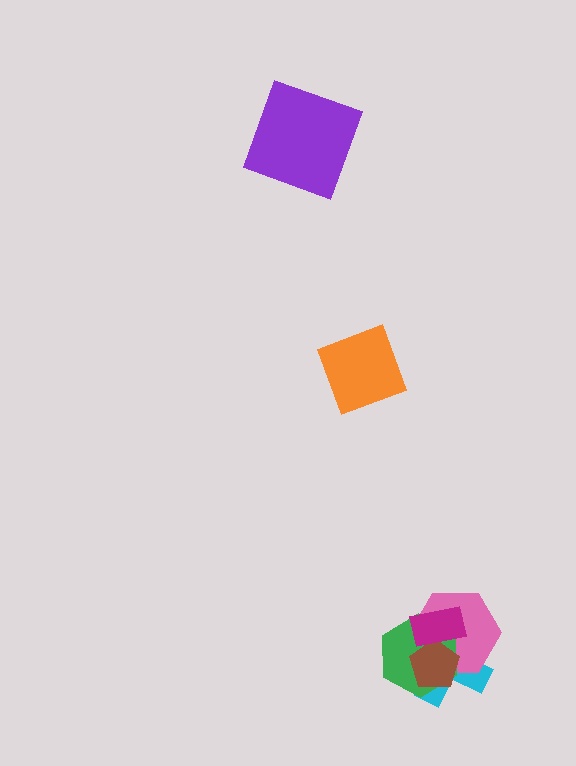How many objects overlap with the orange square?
0 objects overlap with the orange square.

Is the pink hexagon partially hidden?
Yes, it is partially covered by another shape.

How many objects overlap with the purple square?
0 objects overlap with the purple square.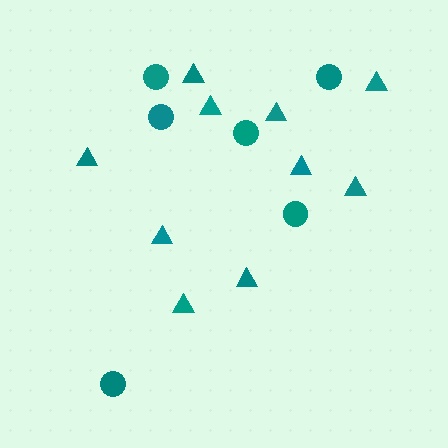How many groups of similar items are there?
There are 2 groups: one group of circles (6) and one group of triangles (10).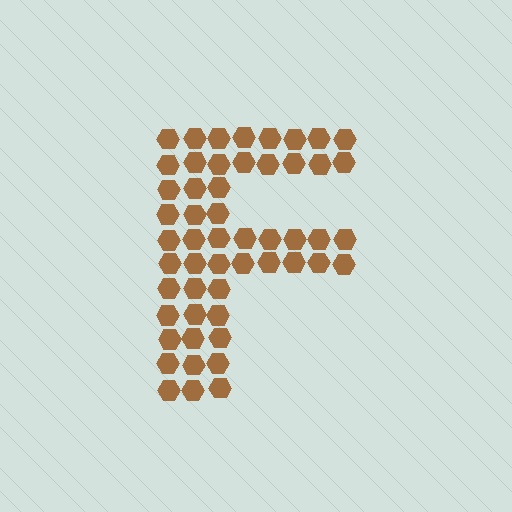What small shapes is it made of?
It is made of small hexagons.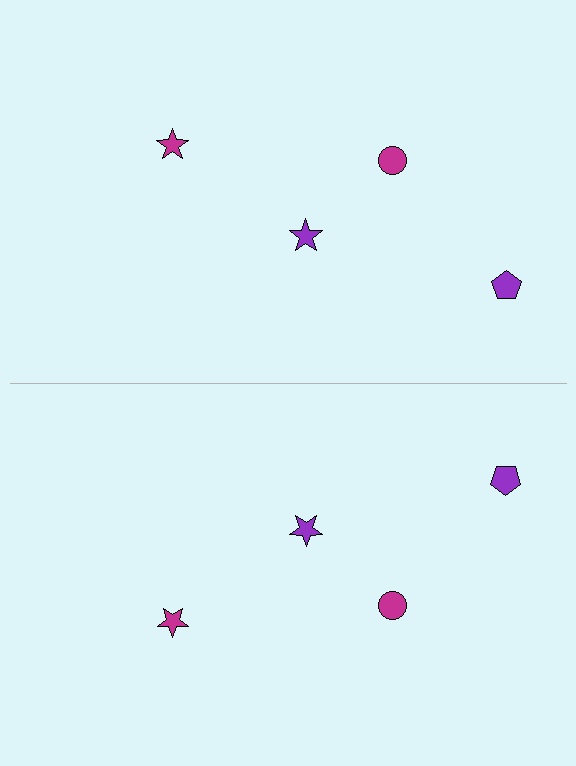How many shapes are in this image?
There are 8 shapes in this image.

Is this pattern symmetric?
Yes, this pattern has bilateral (reflection) symmetry.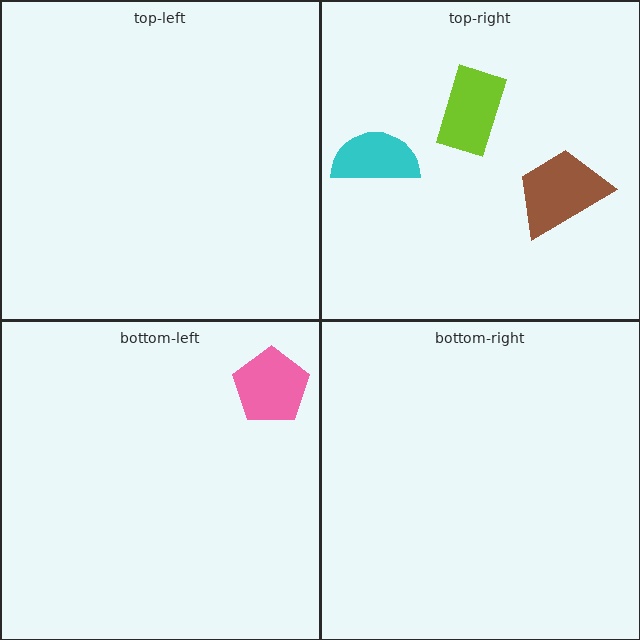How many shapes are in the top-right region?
3.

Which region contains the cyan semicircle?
The top-right region.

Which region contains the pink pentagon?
The bottom-left region.